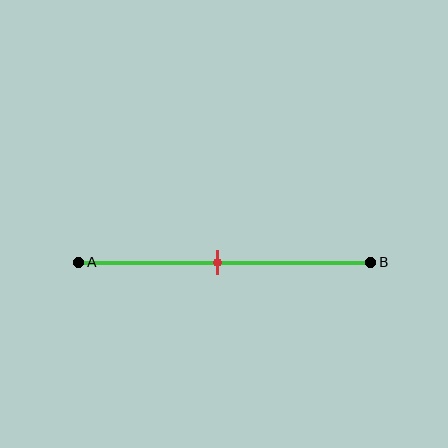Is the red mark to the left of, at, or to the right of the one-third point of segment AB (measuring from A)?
The red mark is to the right of the one-third point of segment AB.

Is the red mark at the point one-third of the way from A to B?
No, the mark is at about 50% from A, not at the 33% one-third point.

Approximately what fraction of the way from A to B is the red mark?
The red mark is approximately 50% of the way from A to B.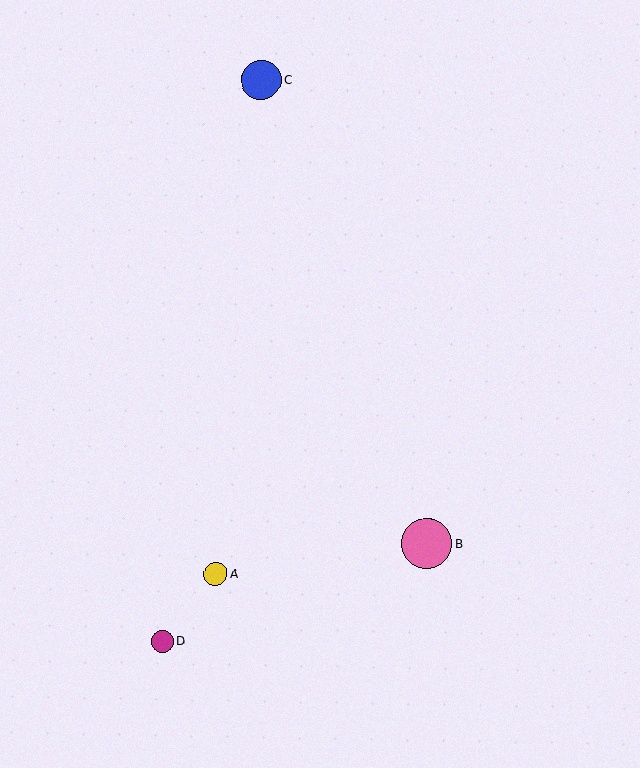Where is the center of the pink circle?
The center of the pink circle is at (426, 543).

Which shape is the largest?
The pink circle (labeled B) is the largest.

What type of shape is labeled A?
Shape A is a yellow circle.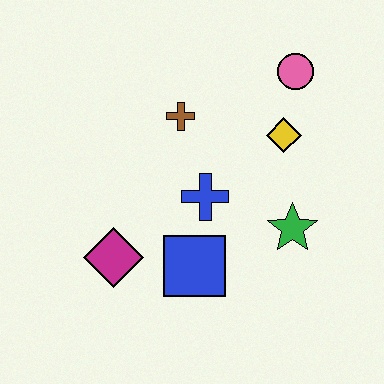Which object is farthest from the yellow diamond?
The magenta diamond is farthest from the yellow diamond.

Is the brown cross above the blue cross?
Yes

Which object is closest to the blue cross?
The blue square is closest to the blue cross.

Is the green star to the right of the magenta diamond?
Yes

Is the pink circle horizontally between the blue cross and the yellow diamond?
No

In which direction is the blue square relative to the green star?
The blue square is to the left of the green star.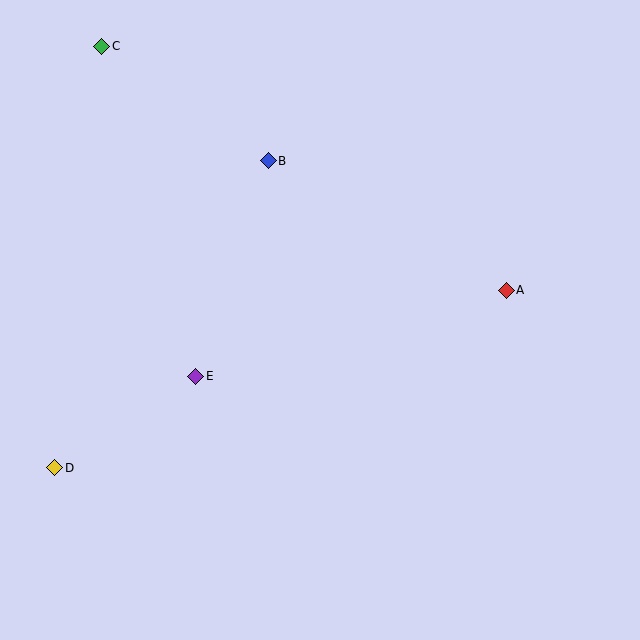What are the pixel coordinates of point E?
Point E is at (196, 376).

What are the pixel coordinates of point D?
Point D is at (55, 468).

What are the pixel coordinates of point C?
Point C is at (102, 46).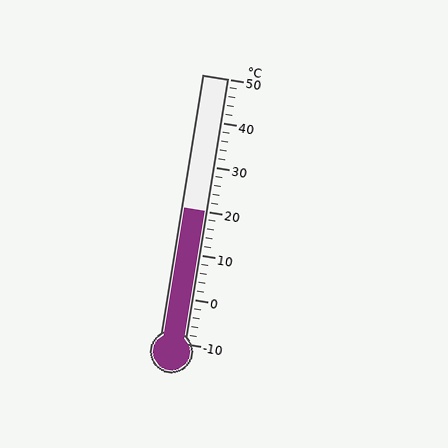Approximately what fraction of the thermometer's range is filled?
The thermometer is filled to approximately 50% of its range.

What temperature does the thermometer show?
The thermometer shows approximately 20°C.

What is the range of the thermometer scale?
The thermometer scale ranges from -10°C to 50°C.